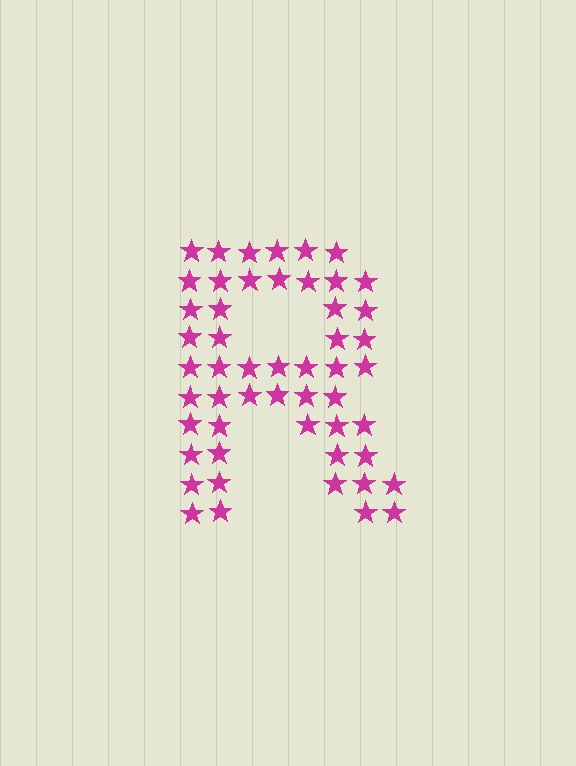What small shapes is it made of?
It is made of small stars.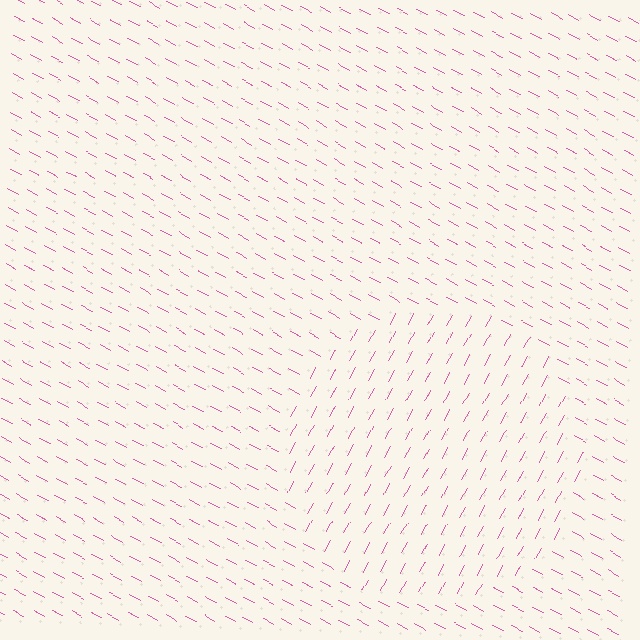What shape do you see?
I see a circle.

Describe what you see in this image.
The image is filled with small pink line segments. A circle region in the image has lines oriented differently from the surrounding lines, creating a visible texture boundary.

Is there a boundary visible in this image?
Yes, there is a texture boundary formed by a change in line orientation.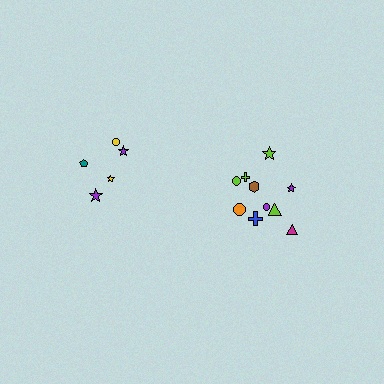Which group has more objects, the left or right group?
The right group.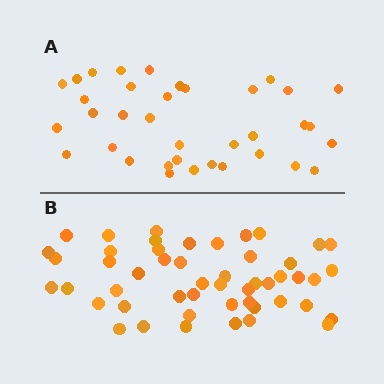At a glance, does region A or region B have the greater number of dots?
Region B (the bottom region) has more dots.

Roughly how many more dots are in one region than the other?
Region B has approximately 15 more dots than region A.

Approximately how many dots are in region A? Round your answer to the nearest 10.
About 40 dots. (The exact count is 36, which rounds to 40.)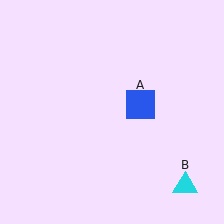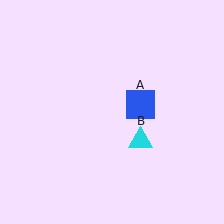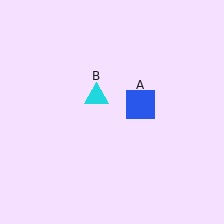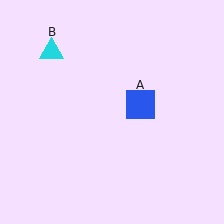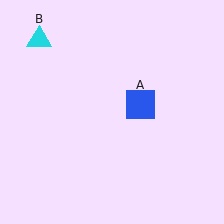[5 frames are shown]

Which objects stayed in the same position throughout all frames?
Blue square (object A) remained stationary.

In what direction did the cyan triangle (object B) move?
The cyan triangle (object B) moved up and to the left.